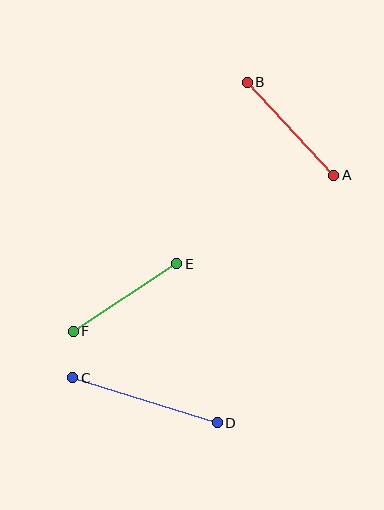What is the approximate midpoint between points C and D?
The midpoint is at approximately (145, 400) pixels.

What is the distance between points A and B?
The distance is approximately 127 pixels.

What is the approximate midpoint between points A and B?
The midpoint is at approximately (290, 129) pixels.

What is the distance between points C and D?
The distance is approximately 151 pixels.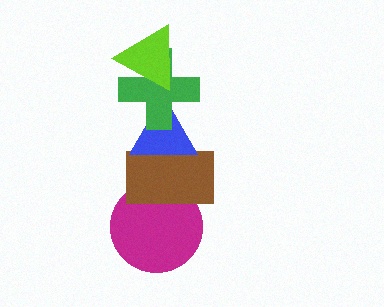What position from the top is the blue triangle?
The blue triangle is 3rd from the top.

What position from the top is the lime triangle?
The lime triangle is 1st from the top.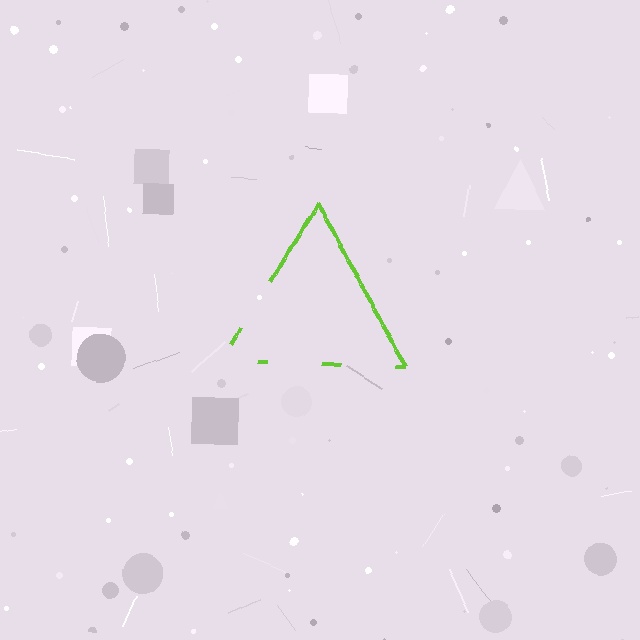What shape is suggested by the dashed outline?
The dashed outline suggests a triangle.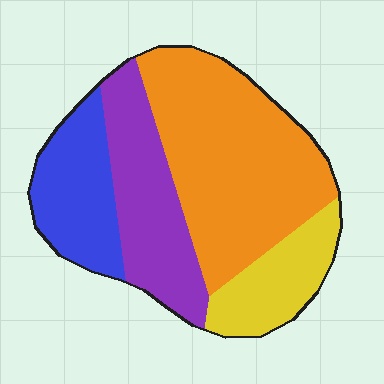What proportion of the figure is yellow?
Yellow takes up less than a quarter of the figure.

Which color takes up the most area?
Orange, at roughly 45%.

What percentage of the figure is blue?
Blue takes up between a sixth and a third of the figure.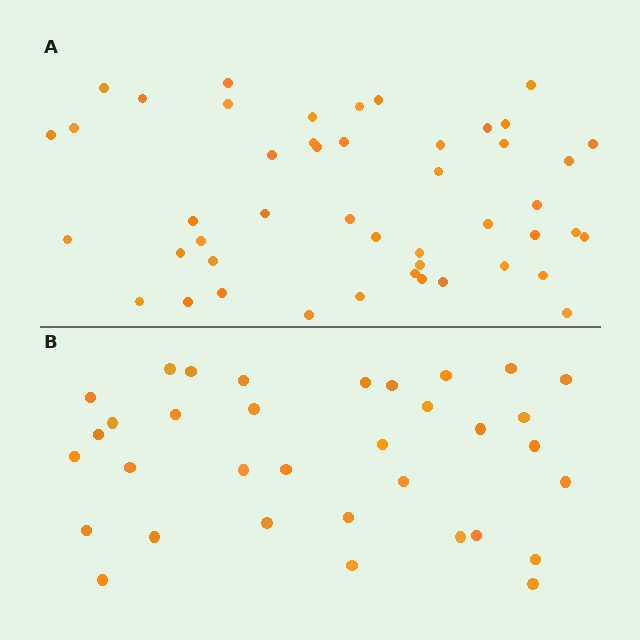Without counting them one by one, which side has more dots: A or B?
Region A (the top region) has more dots.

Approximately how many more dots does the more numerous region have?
Region A has approximately 15 more dots than region B.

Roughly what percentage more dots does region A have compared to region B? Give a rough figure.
About 40% more.